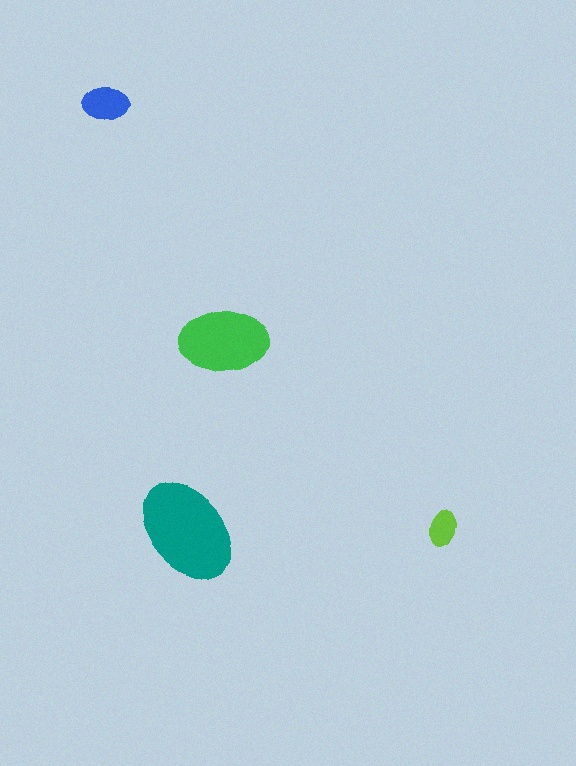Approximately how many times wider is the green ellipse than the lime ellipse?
About 2.5 times wider.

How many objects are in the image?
There are 4 objects in the image.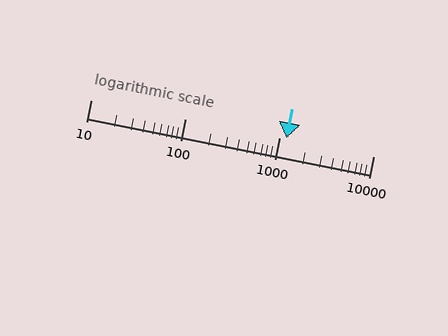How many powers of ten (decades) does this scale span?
The scale spans 3 decades, from 10 to 10000.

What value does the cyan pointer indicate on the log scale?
The pointer indicates approximately 1200.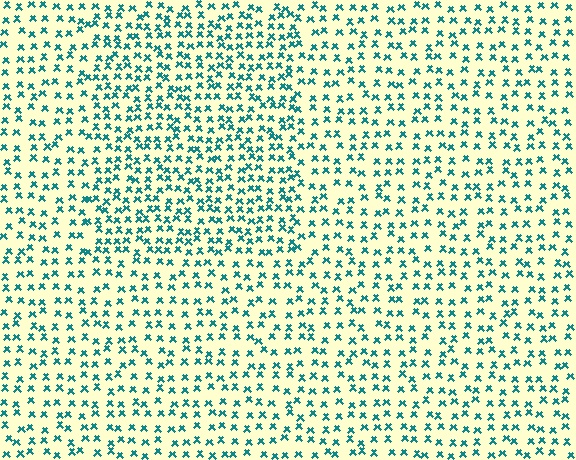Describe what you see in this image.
The image contains small teal elements arranged at two different densities. A rectangle-shaped region is visible where the elements are more densely packed than the surrounding area.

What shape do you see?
I see a rectangle.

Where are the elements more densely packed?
The elements are more densely packed inside the rectangle boundary.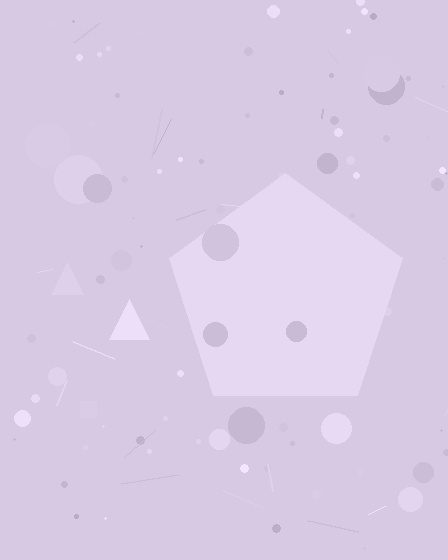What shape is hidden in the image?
A pentagon is hidden in the image.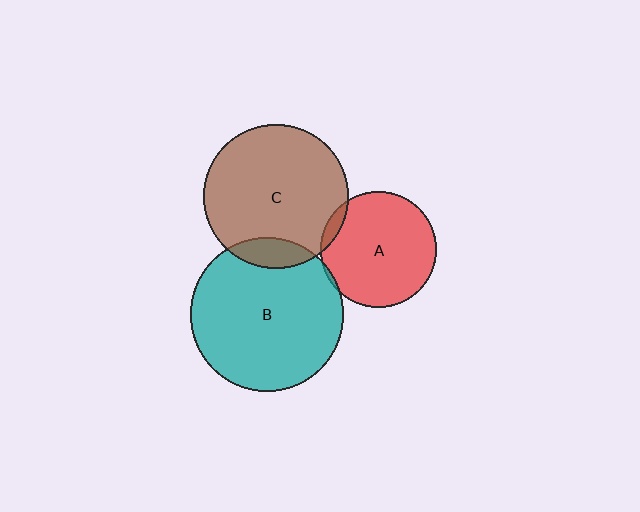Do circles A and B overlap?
Yes.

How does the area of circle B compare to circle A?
Approximately 1.7 times.